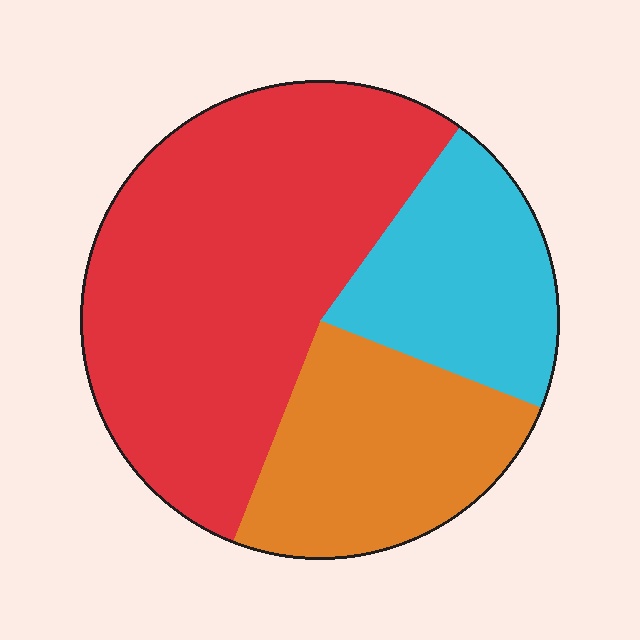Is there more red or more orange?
Red.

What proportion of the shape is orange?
Orange covers roughly 25% of the shape.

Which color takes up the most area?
Red, at roughly 55%.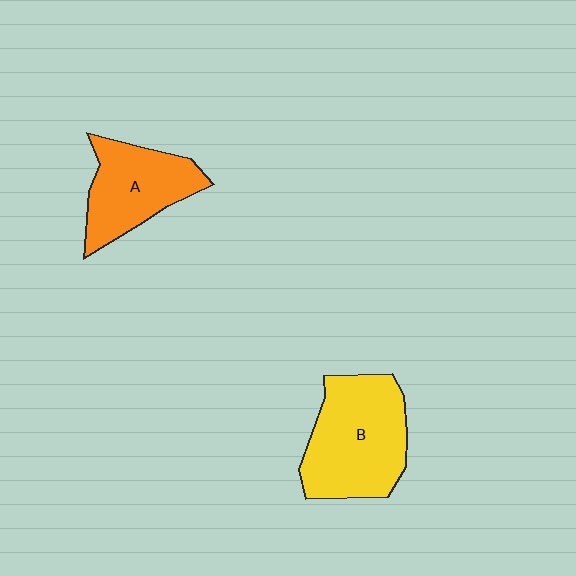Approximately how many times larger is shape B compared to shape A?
Approximately 1.3 times.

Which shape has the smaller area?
Shape A (orange).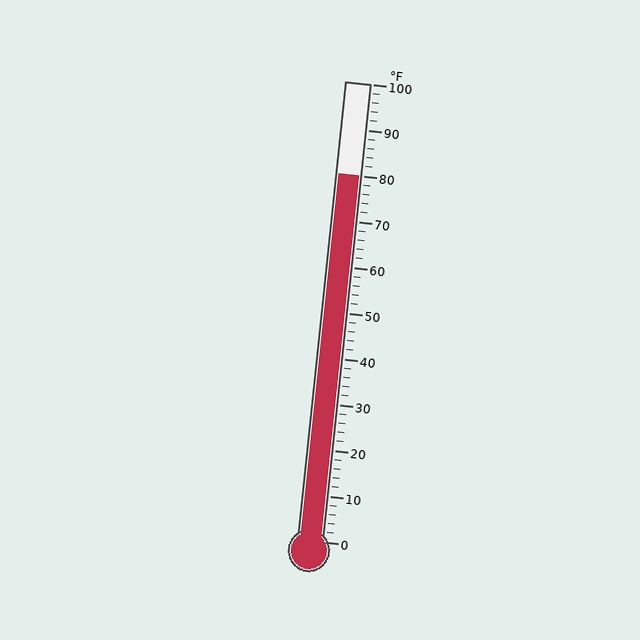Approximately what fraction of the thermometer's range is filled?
The thermometer is filled to approximately 80% of its range.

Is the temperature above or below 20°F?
The temperature is above 20°F.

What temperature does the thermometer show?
The thermometer shows approximately 80°F.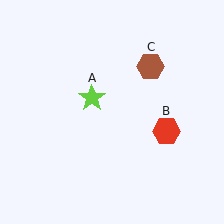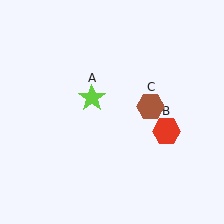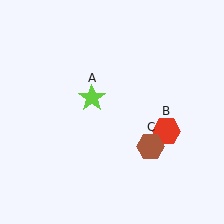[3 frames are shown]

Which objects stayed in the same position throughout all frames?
Lime star (object A) and red hexagon (object B) remained stationary.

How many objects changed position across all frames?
1 object changed position: brown hexagon (object C).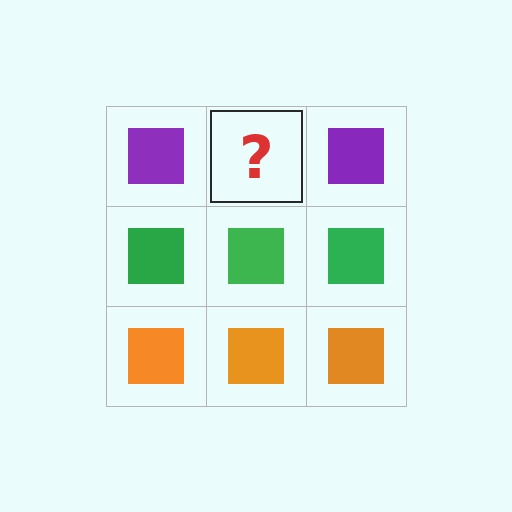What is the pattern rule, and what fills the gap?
The rule is that each row has a consistent color. The gap should be filled with a purple square.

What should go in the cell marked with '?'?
The missing cell should contain a purple square.